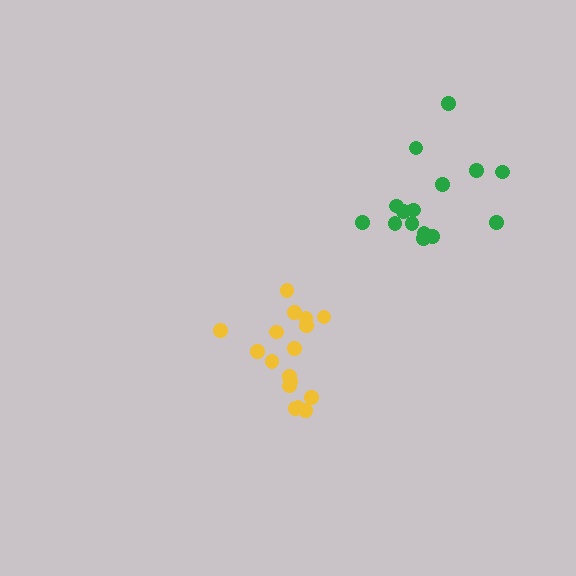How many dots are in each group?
Group 1: 17 dots, Group 2: 15 dots (32 total).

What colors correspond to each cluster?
The clusters are colored: yellow, green.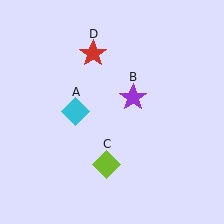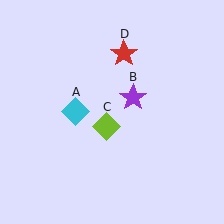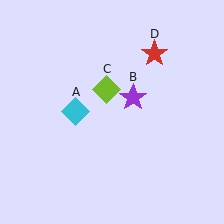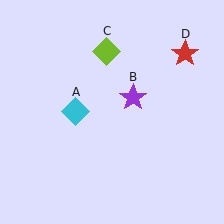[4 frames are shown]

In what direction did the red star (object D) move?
The red star (object D) moved right.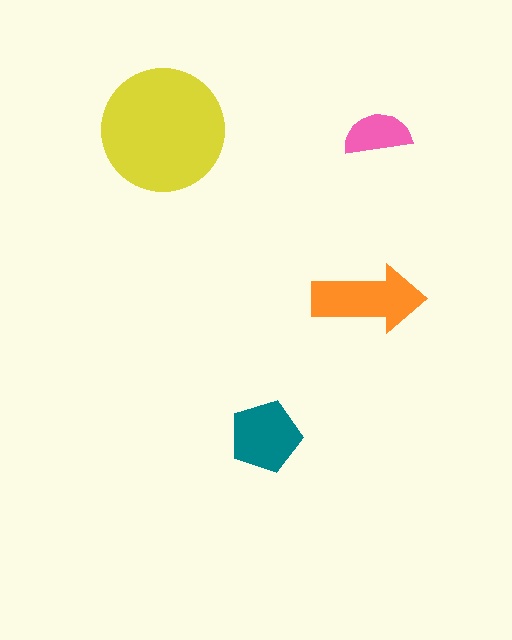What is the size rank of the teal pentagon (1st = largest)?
3rd.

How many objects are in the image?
There are 4 objects in the image.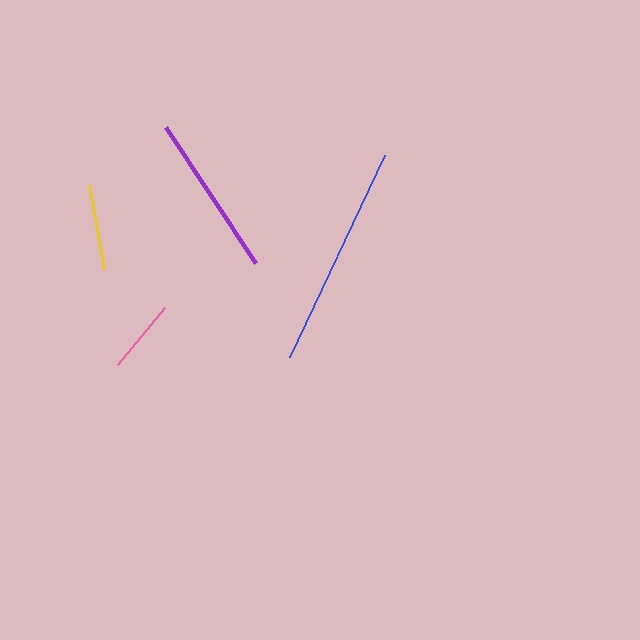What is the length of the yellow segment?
The yellow segment is approximately 86 pixels long.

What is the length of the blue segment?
The blue segment is approximately 223 pixels long.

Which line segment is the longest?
The blue line is the longest at approximately 223 pixels.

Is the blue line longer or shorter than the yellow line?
The blue line is longer than the yellow line.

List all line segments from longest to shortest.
From longest to shortest: blue, purple, yellow, pink.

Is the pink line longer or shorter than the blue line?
The blue line is longer than the pink line.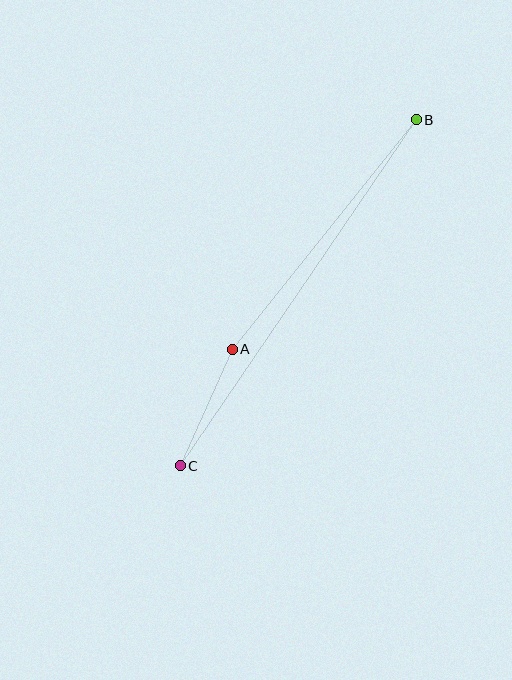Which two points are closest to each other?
Points A and C are closest to each other.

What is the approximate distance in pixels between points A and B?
The distance between A and B is approximately 294 pixels.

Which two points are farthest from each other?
Points B and C are farthest from each other.